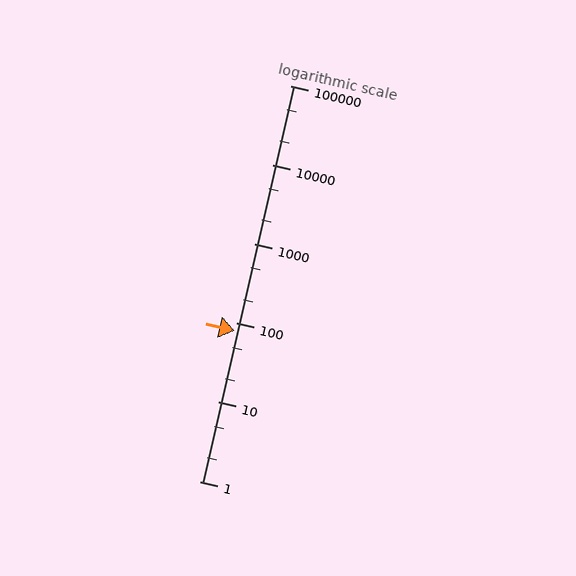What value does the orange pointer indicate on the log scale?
The pointer indicates approximately 79.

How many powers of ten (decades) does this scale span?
The scale spans 5 decades, from 1 to 100000.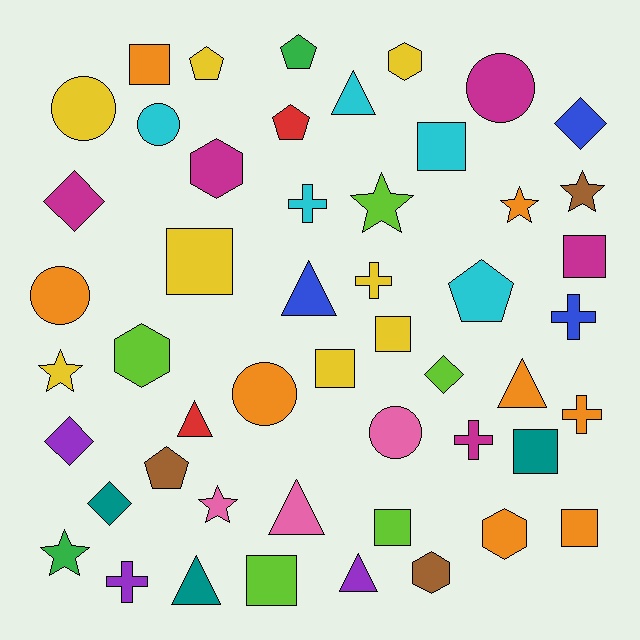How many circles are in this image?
There are 6 circles.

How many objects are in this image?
There are 50 objects.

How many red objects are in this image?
There are 2 red objects.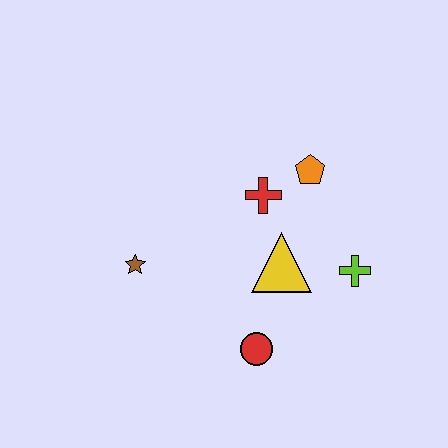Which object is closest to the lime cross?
The yellow triangle is closest to the lime cross.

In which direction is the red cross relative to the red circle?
The red cross is above the red circle.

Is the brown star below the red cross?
Yes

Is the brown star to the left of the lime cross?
Yes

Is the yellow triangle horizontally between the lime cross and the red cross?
Yes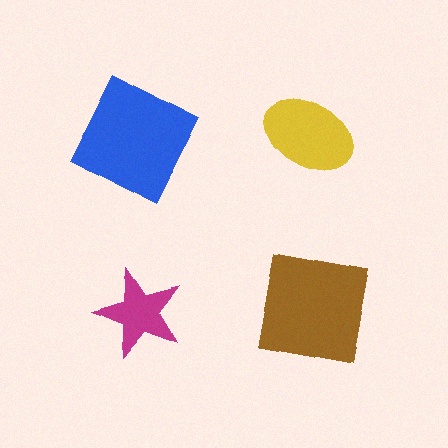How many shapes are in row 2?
2 shapes.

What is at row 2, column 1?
A magenta star.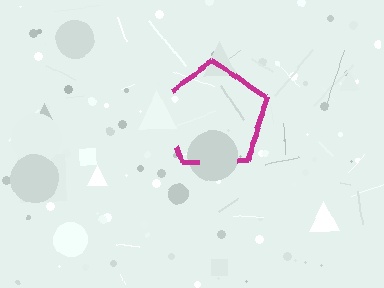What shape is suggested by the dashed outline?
The dashed outline suggests a pentagon.